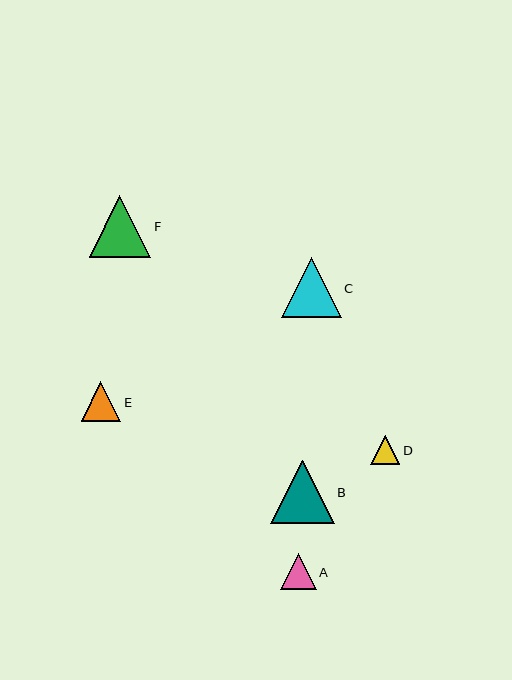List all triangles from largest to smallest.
From largest to smallest: B, F, C, E, A, D.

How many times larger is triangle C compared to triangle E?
Triangle C is approximately 1.5 times the size of triangle E.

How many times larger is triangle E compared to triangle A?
Triangle E is approximately 1.1 times the size of triangle A.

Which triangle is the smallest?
Triangle D is the smallest with a size of approximately 29 pixels.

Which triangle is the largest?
Triangle B is the largest with a size of approximately 63 pixels.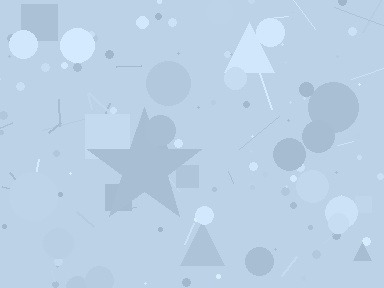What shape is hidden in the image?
A star is hidden in the image.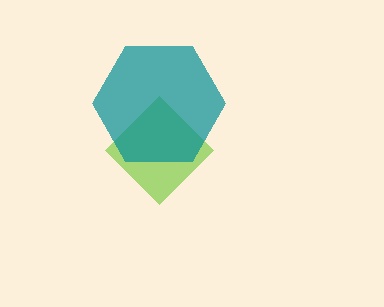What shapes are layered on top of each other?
The layered shapes are: a lime diamond, a teal hexagon.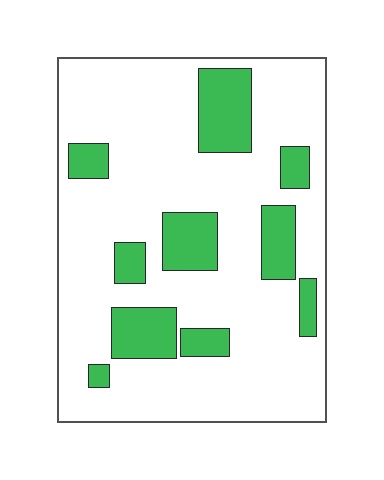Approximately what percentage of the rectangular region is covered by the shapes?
Approximately 20%.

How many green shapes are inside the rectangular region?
10.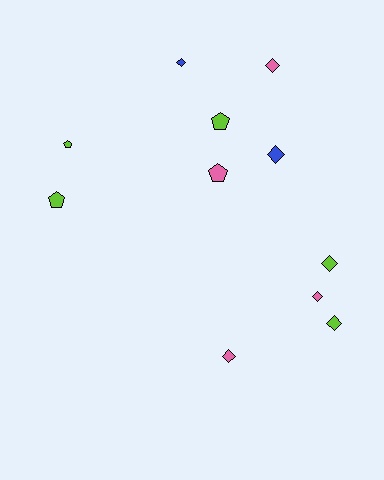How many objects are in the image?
There are 11 objects.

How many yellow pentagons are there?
There are no yellow pentagons.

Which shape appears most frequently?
Diamond, with 7 objects.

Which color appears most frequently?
Lime, with 5 objects.